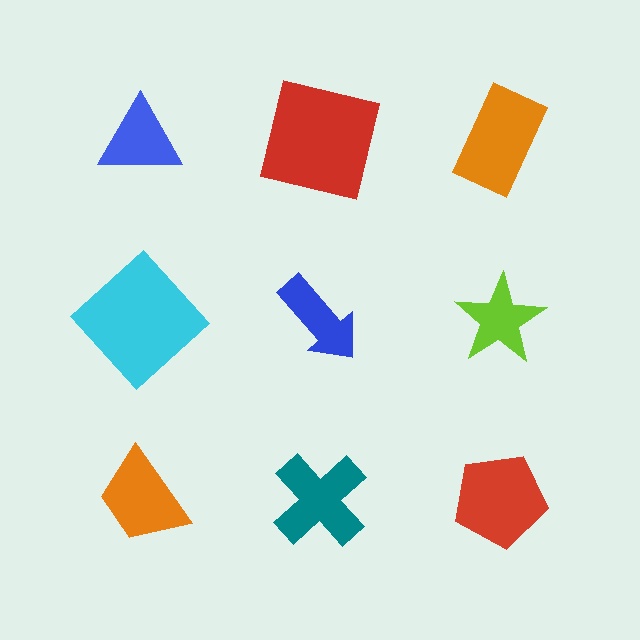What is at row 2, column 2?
A blue arrow.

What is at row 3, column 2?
A teal cross.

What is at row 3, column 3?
A red pentagon.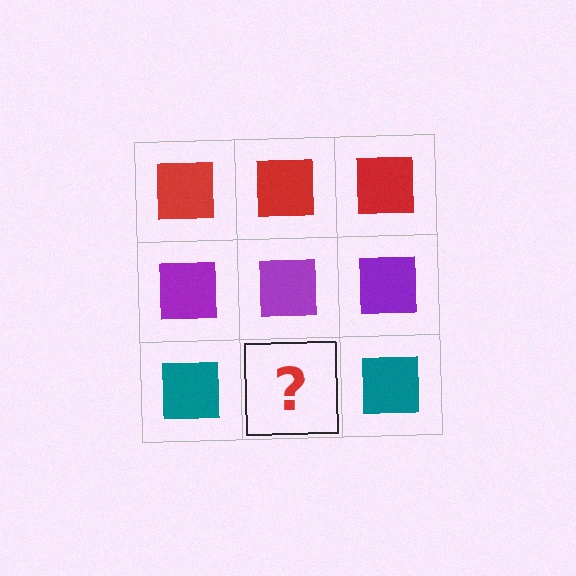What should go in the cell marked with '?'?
The missing cell should contain a teal square.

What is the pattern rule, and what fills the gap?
The rule is that each row has a consistent color. The gap should be filled with a teal square.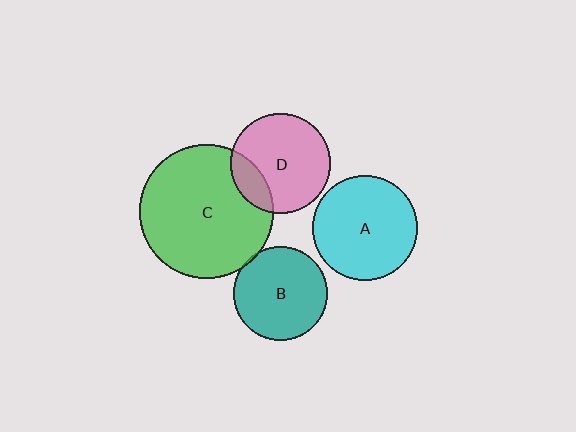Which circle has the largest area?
Circle C (green).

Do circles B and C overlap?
Yes.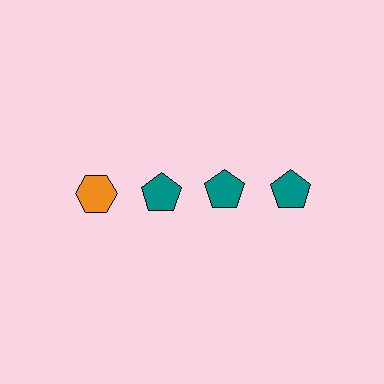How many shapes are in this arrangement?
There are 4 shapes arranged in a grid pattern.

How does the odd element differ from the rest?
It differs in both color (orange instead of teal) and shape (hexagon instead of pentagon).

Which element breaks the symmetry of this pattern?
The orange hexagon in the top row, leftmost column breaks the symmetry. All other shapes are teal pentagons.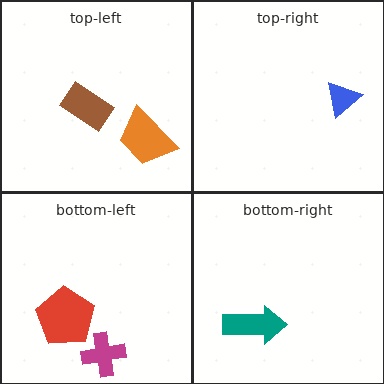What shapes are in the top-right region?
The blue triangle.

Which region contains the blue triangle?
The top-right region.